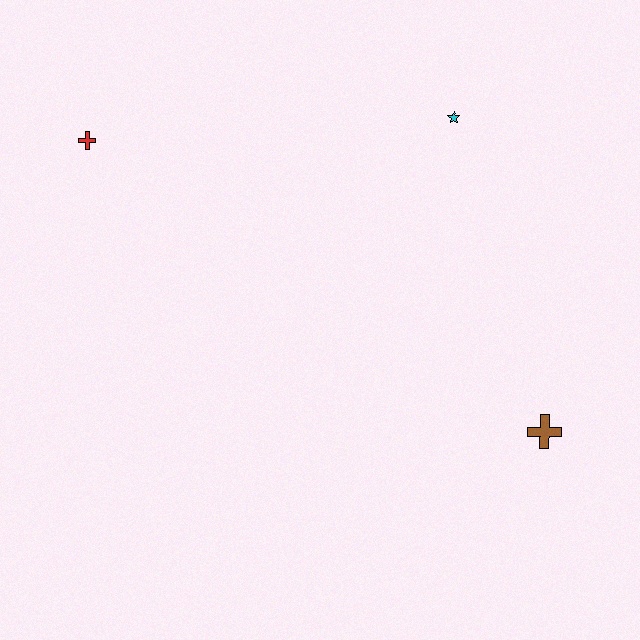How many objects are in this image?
There are 3 objects.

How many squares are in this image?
There are no squares.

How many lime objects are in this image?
There are no lime objects.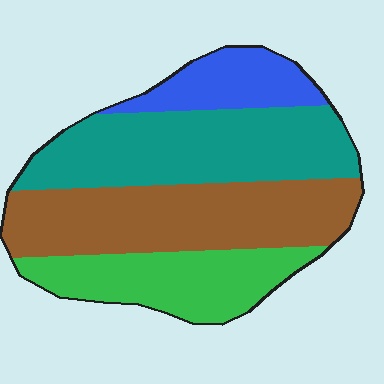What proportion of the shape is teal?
Teal covers roughly 35% of the shape.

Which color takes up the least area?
Blue, at roughly 15%.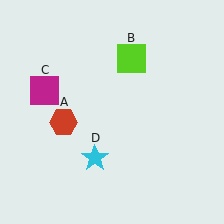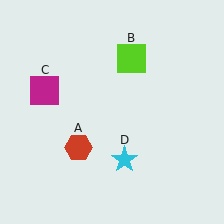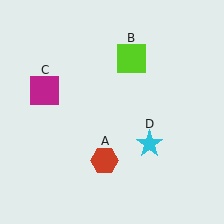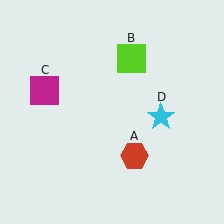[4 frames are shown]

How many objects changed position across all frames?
2 objects changed position: red hexagon (object A), cyan star (object D).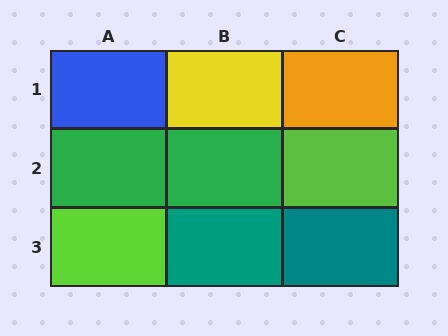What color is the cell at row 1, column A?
Blue.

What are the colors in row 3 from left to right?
Lime, teal, teal.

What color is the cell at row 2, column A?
Green.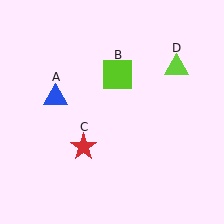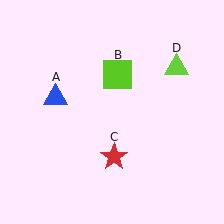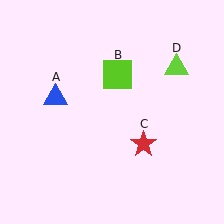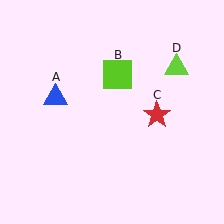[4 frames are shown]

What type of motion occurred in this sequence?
The red star (object C) rotated counterclockwise around the center of the scene.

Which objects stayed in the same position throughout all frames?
Blue triangle (object A) and lime square (object B) and lime triangle (object D) remained stationary.